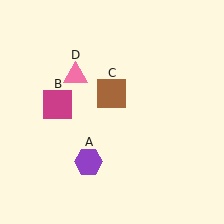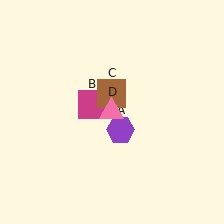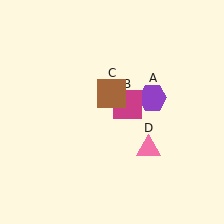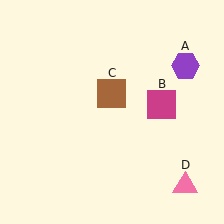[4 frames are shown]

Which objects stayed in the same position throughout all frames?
Brown square (object C) remained stationary.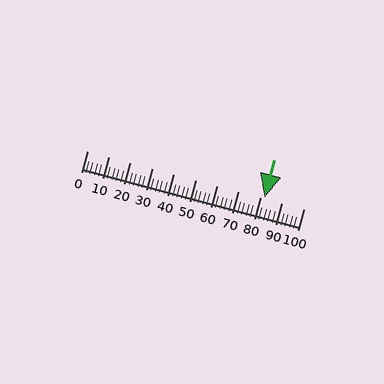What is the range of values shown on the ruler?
The ruler shows values from 0 to 100.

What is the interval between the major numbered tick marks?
The major tick marks are spaced 10 units apart.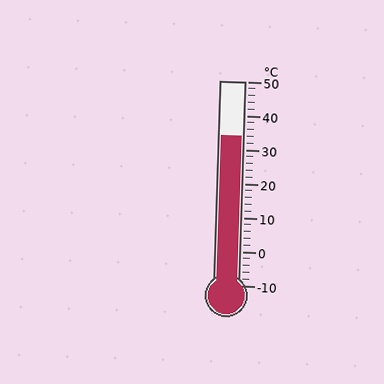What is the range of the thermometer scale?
The thermometer scale ranges from -10°C to 50°C.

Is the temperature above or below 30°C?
The temperature is above 30°C.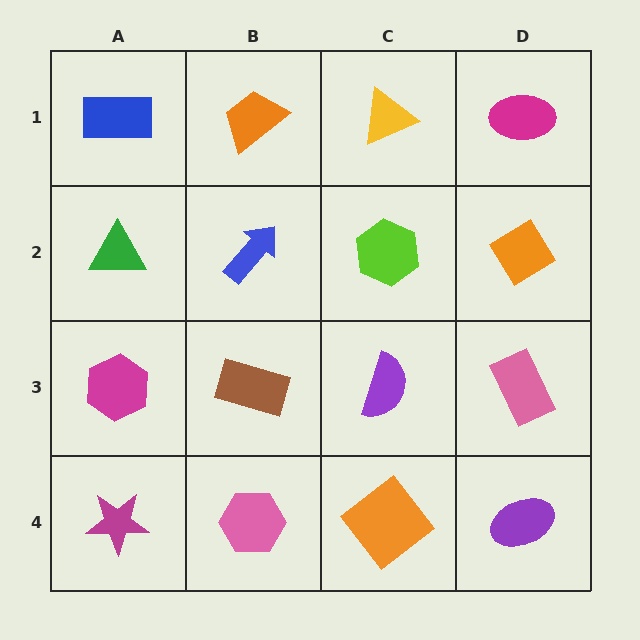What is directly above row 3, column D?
An orange diamond.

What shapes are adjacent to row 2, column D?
A magenta ellipse (row 1, column D), a pink rectangle (row 3, column D), a lime hexagon (row 2, column C).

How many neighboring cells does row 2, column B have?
4.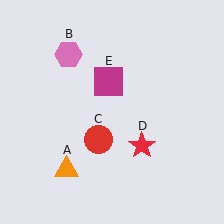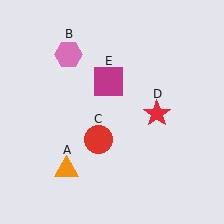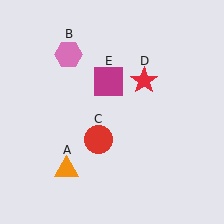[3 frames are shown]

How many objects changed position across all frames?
1 object changed position: red star (object D).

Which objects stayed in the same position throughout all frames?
Orange triangle (object A) and pink hexagon (object B) and red circle (object C) and magenta square (object E) remained stationary.